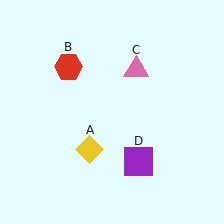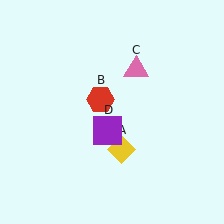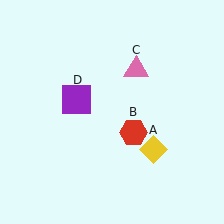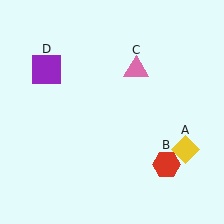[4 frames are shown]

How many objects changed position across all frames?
3 objects changed position: yellow diamond (object A), red hexagon (object B), purple square (object D).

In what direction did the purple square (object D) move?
The purple square (object D) moved up and to the left.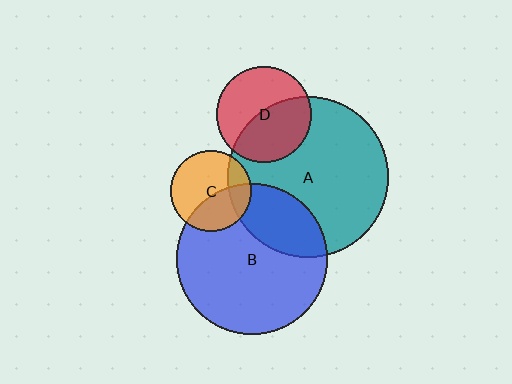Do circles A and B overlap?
Yes.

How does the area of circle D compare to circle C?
Approximately 1.4 times.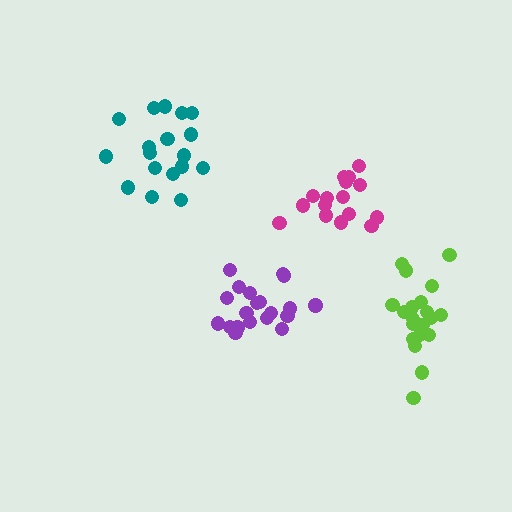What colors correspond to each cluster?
The clusters are colored: magenta, teal, purple, lime.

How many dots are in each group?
Group 1: 17 dots, Group 2: 18 dots, Group 3: 20 dots, Group 4: 20 dots (75 total).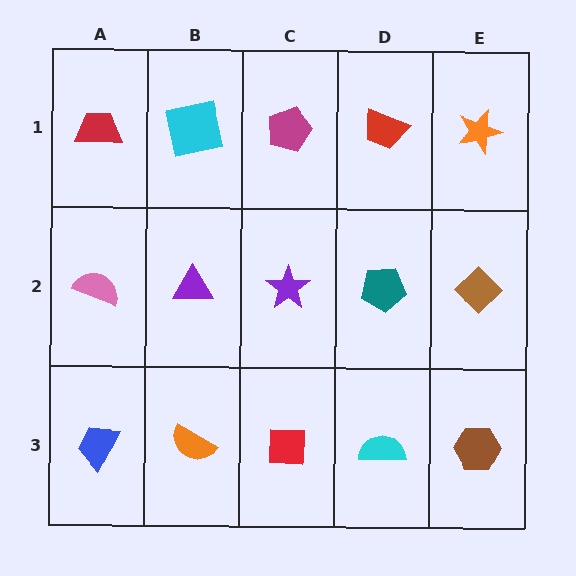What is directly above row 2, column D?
A red trapezoid.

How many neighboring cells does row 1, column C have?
3.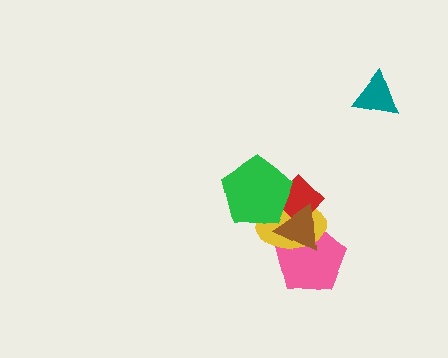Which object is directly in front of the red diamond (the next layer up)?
The green pentagon is directly in front of the red diamond.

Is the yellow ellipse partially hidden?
Yes, it is partially covered by another shape.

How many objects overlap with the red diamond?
3 objects overlap with the red diamond.